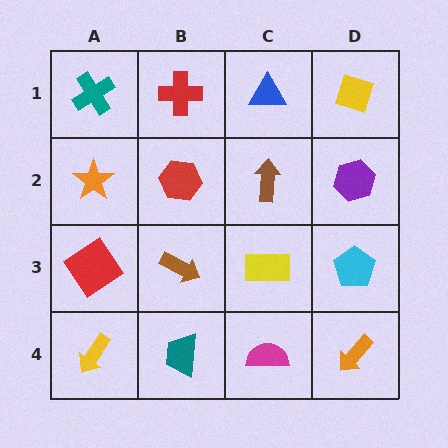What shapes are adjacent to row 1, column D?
A purple hexagon (row 2, column D), a blue triangle (row 1, column C).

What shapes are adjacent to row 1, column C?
A brown arrow (row 2, column C), a red cross (row 1, column B), a yellow diamond (row 1, column D).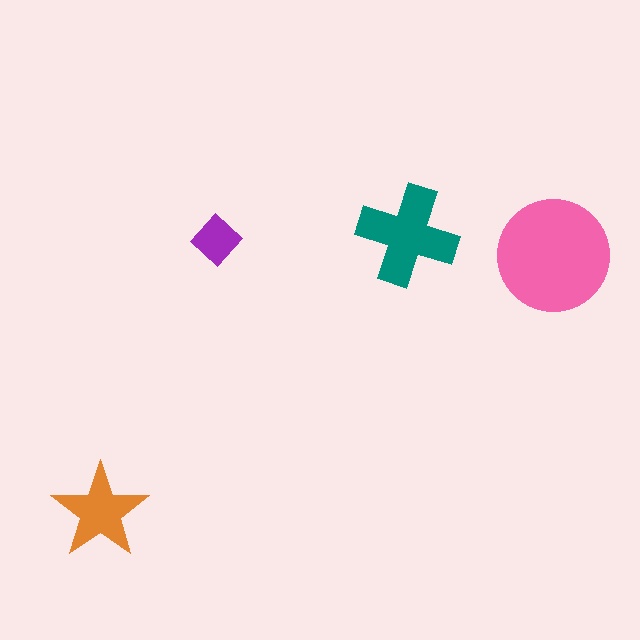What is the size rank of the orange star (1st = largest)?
3rd.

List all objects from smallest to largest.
The purple diamond, the orange star, the teal cross, the pink circle.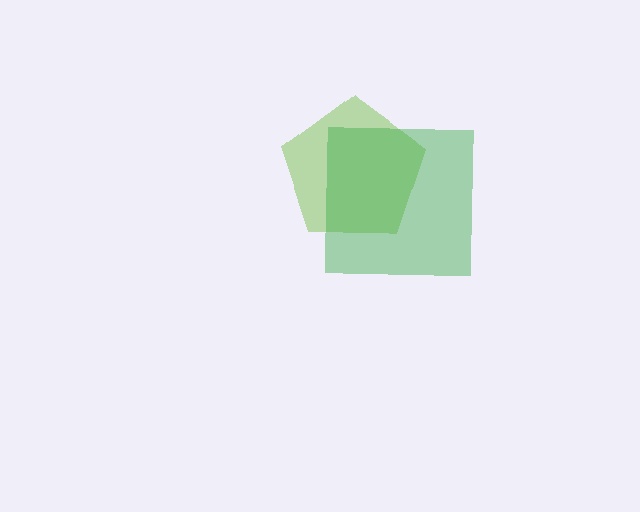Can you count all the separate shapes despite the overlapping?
Yes, there are 2 separate shapes.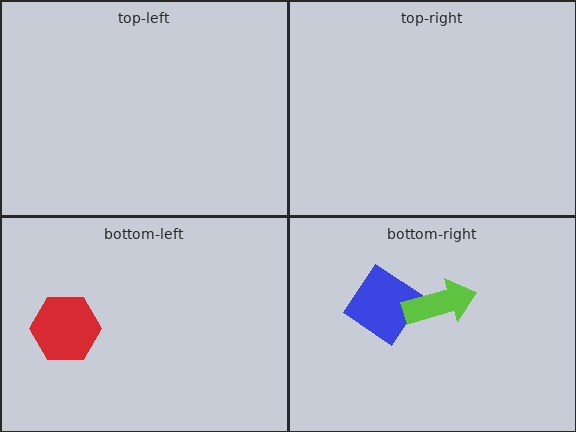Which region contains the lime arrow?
The bottom-right region.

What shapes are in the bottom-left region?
The red hexagon.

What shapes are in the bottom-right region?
The blue diamond, the lime arrow.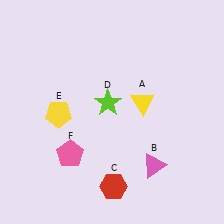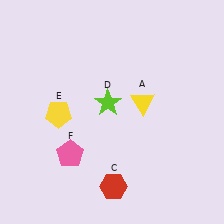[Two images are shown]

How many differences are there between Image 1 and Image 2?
There is 1 difference between the two images.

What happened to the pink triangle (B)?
The pink triangle (B) was removed in Image 2. It was in the bottom-right area of Image 1.